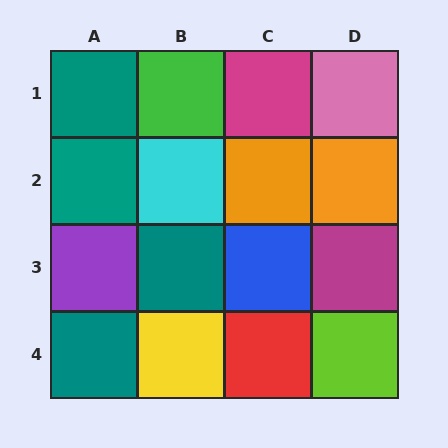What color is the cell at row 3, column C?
Blue.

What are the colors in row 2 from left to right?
Teal, cyan, orange, orange.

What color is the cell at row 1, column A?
Teal.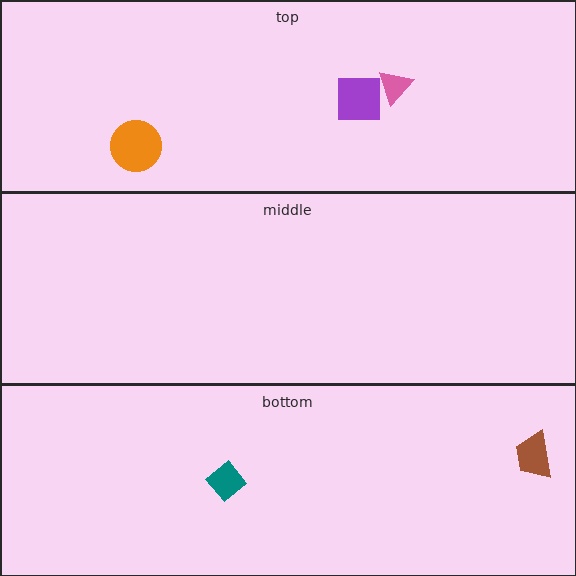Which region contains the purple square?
The top region.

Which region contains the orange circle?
The top region.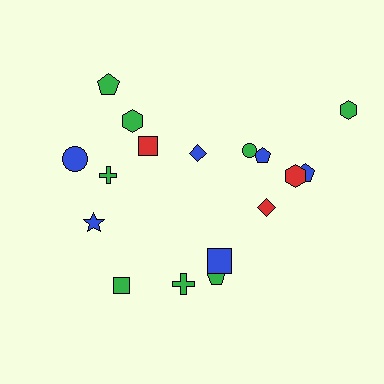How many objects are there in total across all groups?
There are 17 objects.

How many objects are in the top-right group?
There are 7 objects.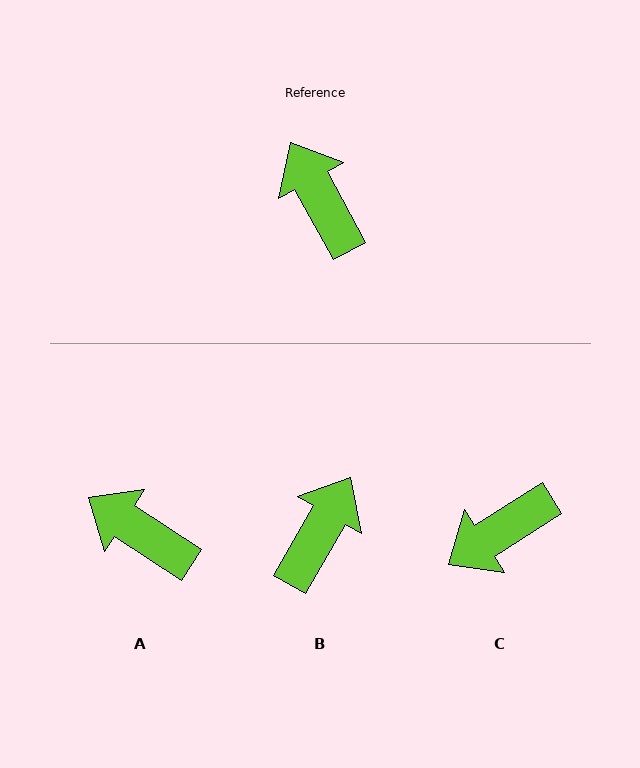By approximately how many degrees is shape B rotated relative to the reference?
Approximately 58 degrees clockwise.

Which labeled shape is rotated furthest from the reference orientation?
C, about 94 degrees away.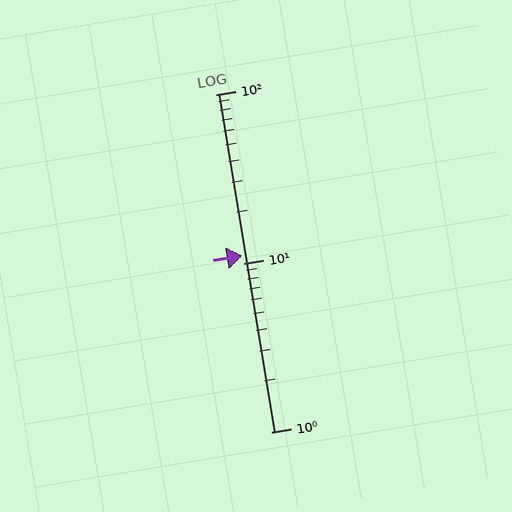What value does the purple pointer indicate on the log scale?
The pointer indicates approximately 11.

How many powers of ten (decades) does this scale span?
The scale spans 2 decades, from 1 to 100.